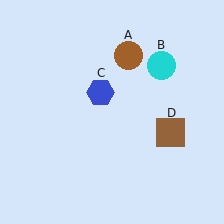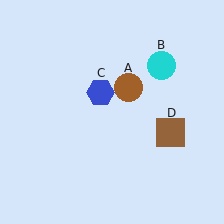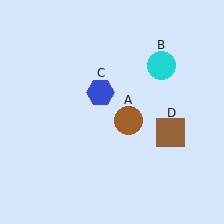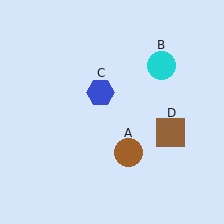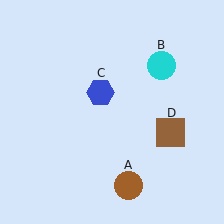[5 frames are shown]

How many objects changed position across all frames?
1 object changed position: brown circle (object A).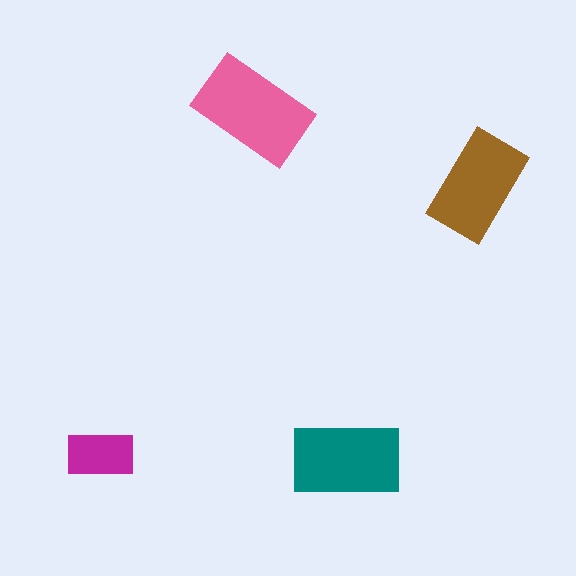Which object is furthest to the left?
The magenta rectangle is leftmost.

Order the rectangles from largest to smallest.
the pink one, the teal one, the brown one, the magenta one.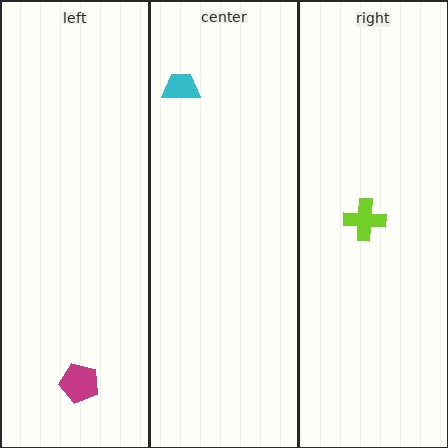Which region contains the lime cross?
The right region.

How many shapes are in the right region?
1.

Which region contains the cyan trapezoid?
The center region.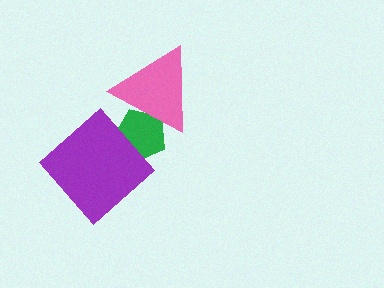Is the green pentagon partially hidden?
Yes, it is partially covered by another shape.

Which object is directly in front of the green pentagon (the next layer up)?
The purple diamond is directly in front of the green pentagon.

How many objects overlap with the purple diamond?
1 object overlaps with the purple diamond.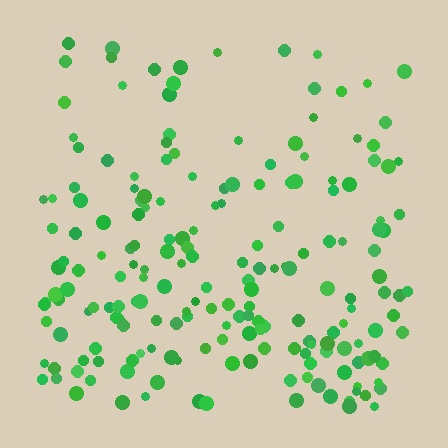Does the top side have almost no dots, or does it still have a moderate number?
Still a moderate number, just noticeably fewer than the bottom.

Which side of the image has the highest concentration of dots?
The bottom.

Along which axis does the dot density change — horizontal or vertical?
Vertical.